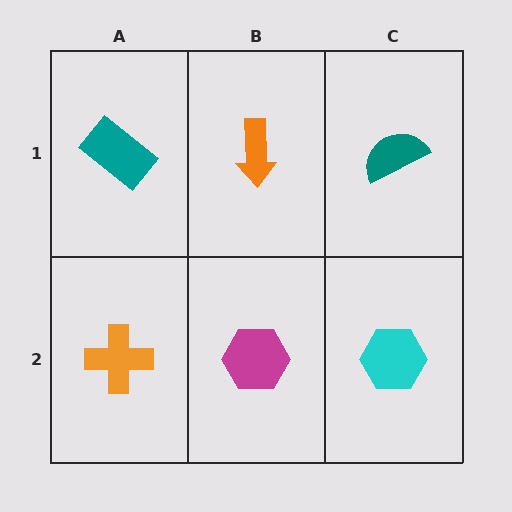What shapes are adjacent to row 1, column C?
A cyan hexagon (row 2, column C), an orange arrow (row 1, column B).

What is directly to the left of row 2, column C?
A magenta hexagon.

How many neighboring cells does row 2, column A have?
2.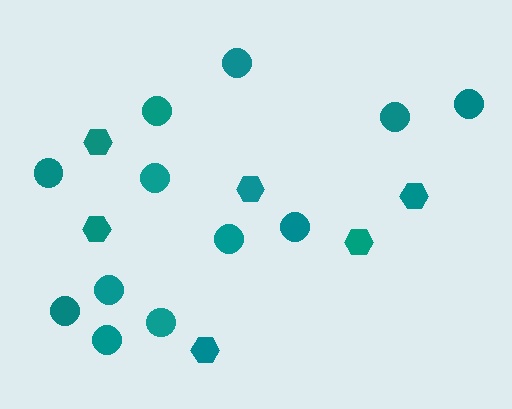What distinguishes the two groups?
There are 2 groups: one group of circles (12) and one group of hexagons (6).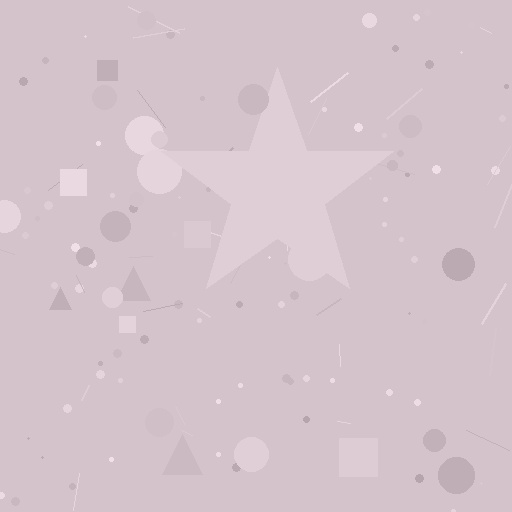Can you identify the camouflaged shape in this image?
The camouflaged shape is a star.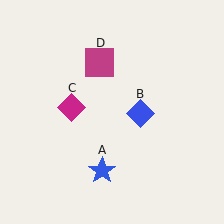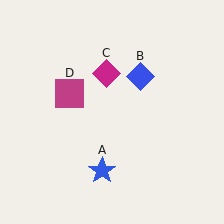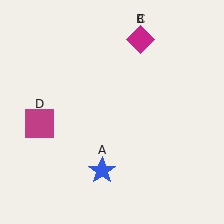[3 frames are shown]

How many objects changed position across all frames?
3 objects changed position: blue diamond (object B), magenta diamond (object C), magenta square (object D).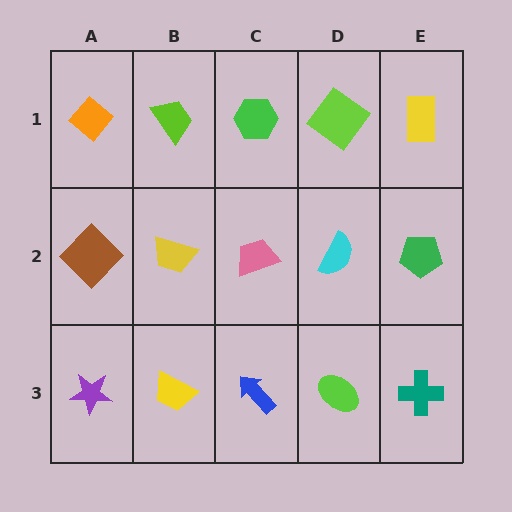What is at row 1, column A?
An orange diamond.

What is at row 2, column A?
A brown diamond.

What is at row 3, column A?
A purple star.